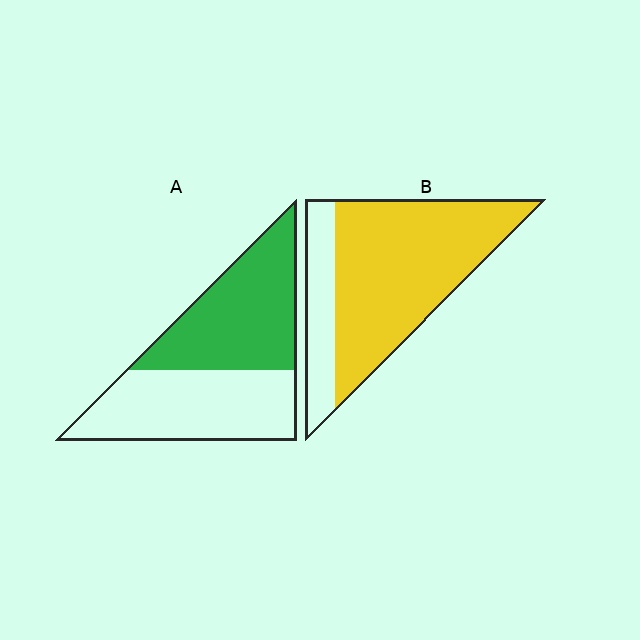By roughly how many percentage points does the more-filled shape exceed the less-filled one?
By roughly 25 percentage points (B over A).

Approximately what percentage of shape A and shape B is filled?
A is approximately 50% and B is approximately 75%.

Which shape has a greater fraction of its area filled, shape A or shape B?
Shape B.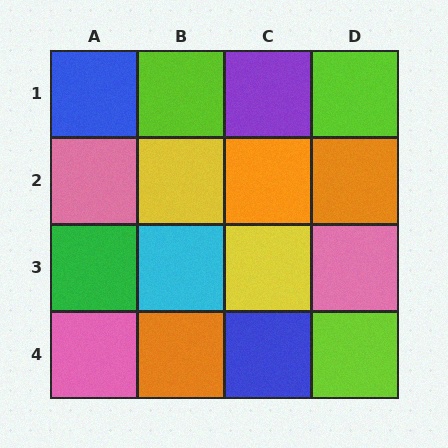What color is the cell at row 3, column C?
Yellow.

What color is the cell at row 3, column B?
Cyan.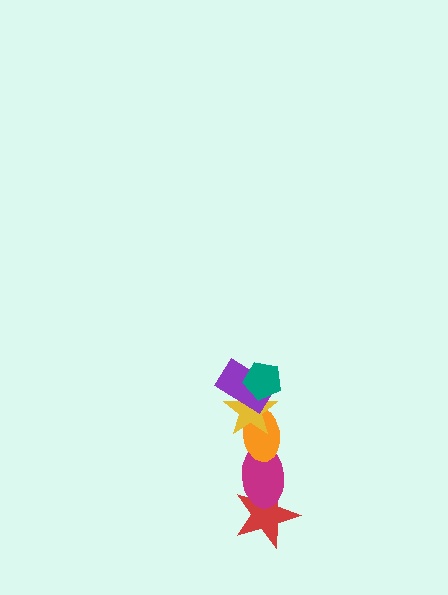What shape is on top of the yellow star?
The purple rectangle is on top of the yellow star.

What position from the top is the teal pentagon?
The teal pentagon is 1st from the top.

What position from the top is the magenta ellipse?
The magenta ellipse is 5th from the top.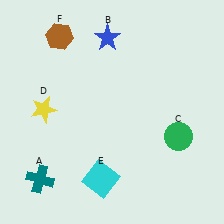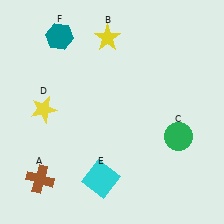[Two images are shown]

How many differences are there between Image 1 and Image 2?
There are 3 differences between the two images.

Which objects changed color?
A changed from teal to brown. B changed from blue to yellow. F changed from brown to teal.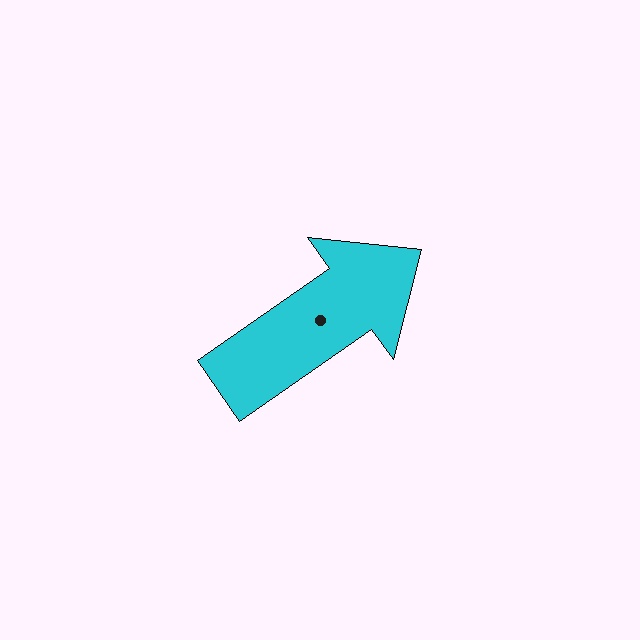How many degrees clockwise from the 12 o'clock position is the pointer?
Approximately 55 degrees.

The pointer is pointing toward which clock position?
Roughly 2 o'clock.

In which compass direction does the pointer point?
Northeast.